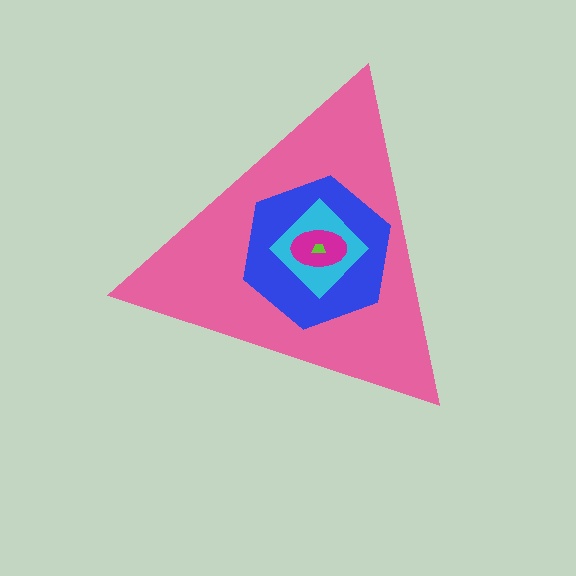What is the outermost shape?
The pink triangle.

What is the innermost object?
The lime trapezoid.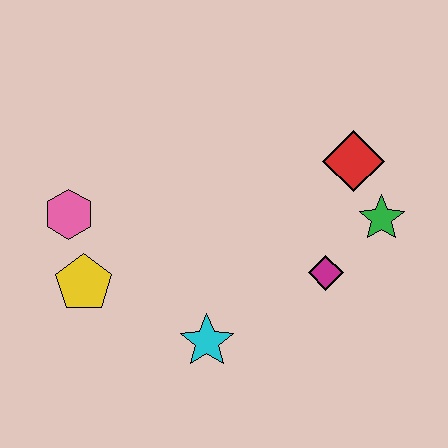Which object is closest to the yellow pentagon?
The pink hexagon is closest to the yellow pentagon.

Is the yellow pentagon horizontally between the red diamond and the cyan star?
No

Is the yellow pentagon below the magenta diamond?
Yes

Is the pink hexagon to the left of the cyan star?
Yes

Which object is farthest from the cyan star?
The red diamond is farthest from the cyan star.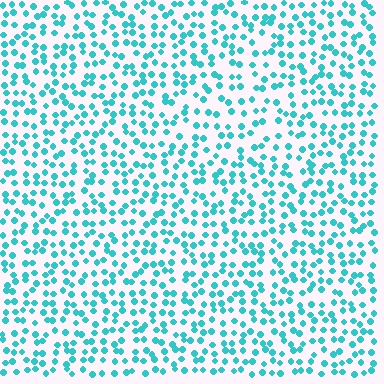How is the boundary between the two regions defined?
The boundary is defined by a change in element density (approximately 1.4x ratio). All elements are the same color, size, and shape.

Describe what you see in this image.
The image contains small cyan elements arranged at two different densities. A triangle-shaped region is visible where the elements are less densely packed than the surrounding area.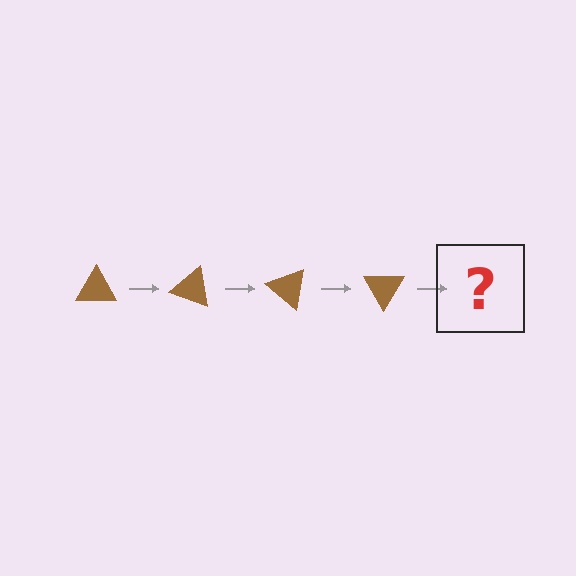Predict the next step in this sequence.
The next step is a brown triangle rotated 80 degrees.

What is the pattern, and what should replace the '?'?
The pattern is that the triangle rotates 20 degrees each step. The '?' should be a brown triangle rotated 80 degrees.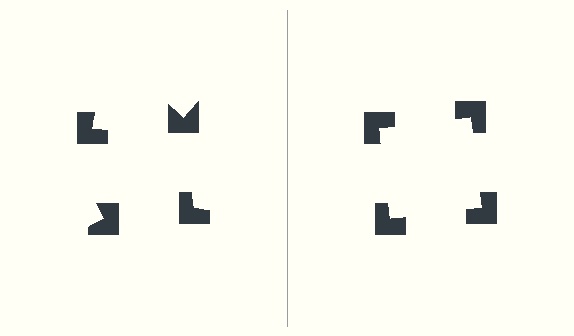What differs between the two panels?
The notched squares are positioned identically on both sides; only the wedge orientations differ. On the right they align to a square; on the left they are misaligned.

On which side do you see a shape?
An illusory square appears on the right side. On the left side the wedge cuts are rotated, so no coherent shape forms.